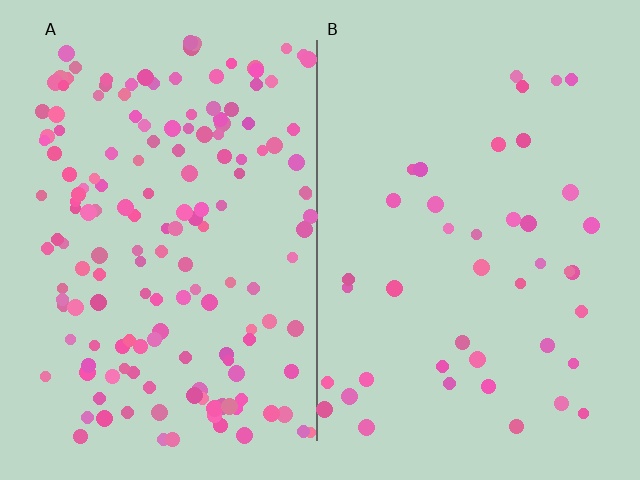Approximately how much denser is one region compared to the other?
Approximately 3.8× — region A over region B.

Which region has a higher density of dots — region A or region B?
A (the left).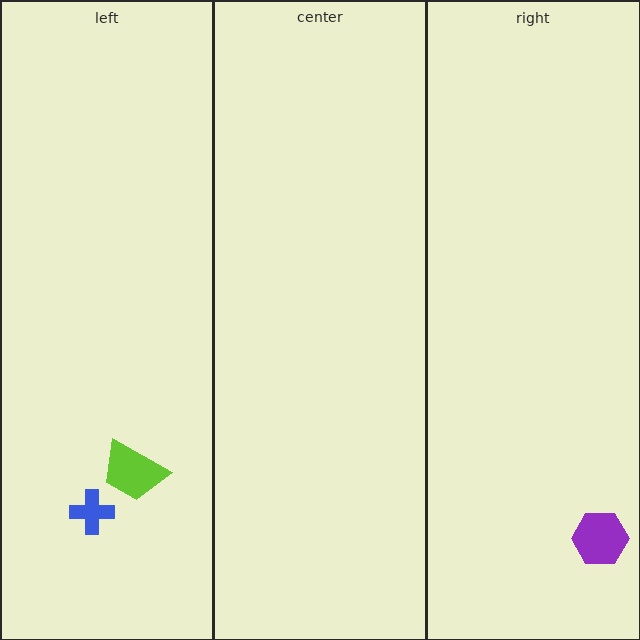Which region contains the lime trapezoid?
The left region.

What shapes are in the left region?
The lime trapezoid, the blue cross.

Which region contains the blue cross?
The left region.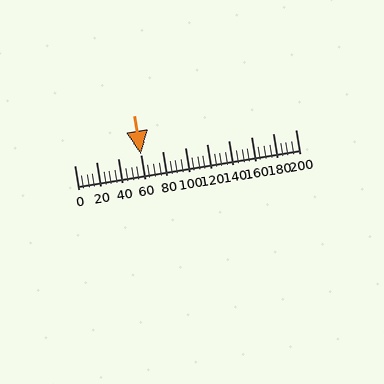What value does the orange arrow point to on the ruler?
The orange arrow points to approximately 60.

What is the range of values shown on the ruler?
The ruler shows values from 0 to 200.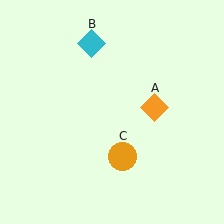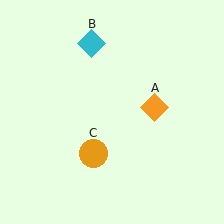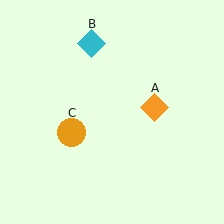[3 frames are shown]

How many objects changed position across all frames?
1 object changed position: orange circle (object C).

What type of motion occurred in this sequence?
The orange circle (object C) rotated clockwise around the center of the scene.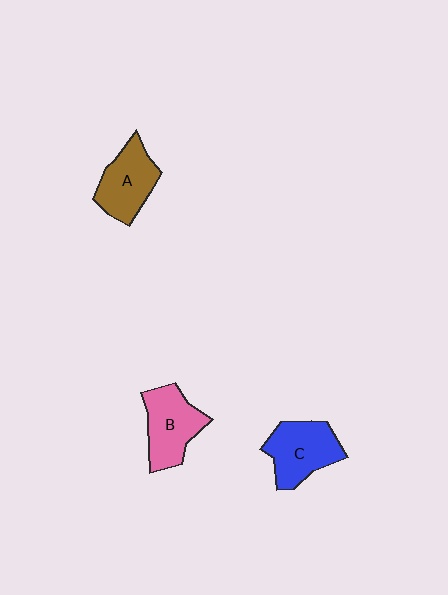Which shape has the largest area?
Shape C (blue).